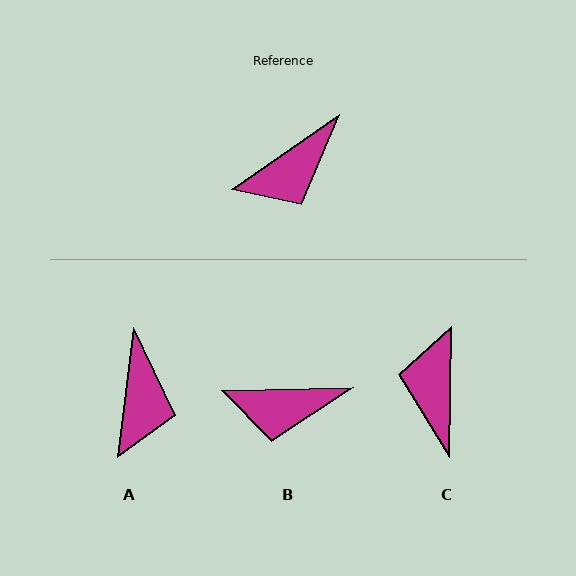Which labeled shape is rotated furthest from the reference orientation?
C, about 126 degrees away.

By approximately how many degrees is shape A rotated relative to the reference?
Approximately 48 degrees counter-clockwise.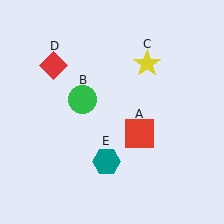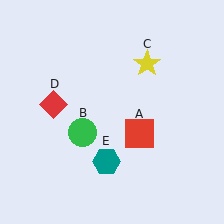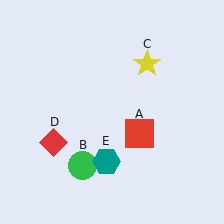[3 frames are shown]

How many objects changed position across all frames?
2 objects changed position: green circle (object B), red diamond (object D).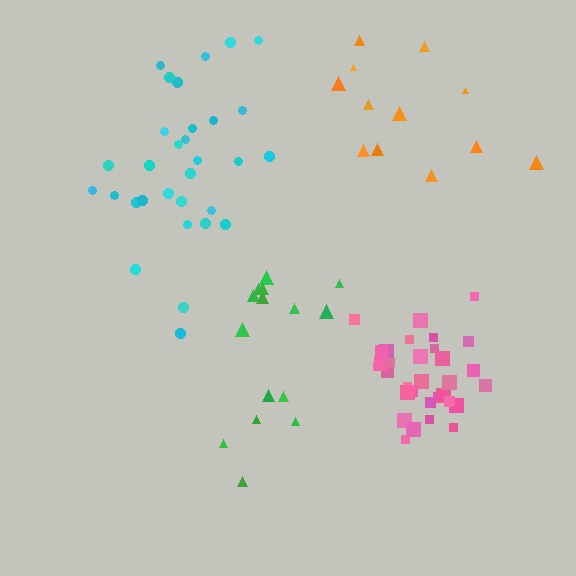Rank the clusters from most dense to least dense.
pink, cyan, orange, green.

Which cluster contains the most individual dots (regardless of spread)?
Pink (32).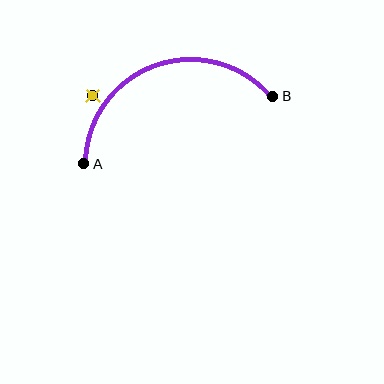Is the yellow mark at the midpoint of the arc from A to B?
No — the yellow mark does not lie on the arc at all. It sits slightly outside the curve.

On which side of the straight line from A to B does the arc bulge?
The arc bulges above the straight line connecting A and B.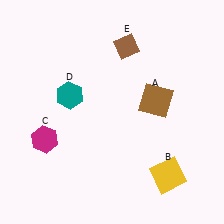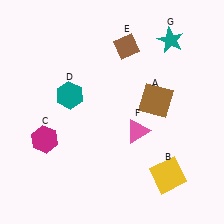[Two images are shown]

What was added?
A pink triangle (F), a teal star (G) were added in Image 2.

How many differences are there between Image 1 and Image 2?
There are 2 differences between the two images.